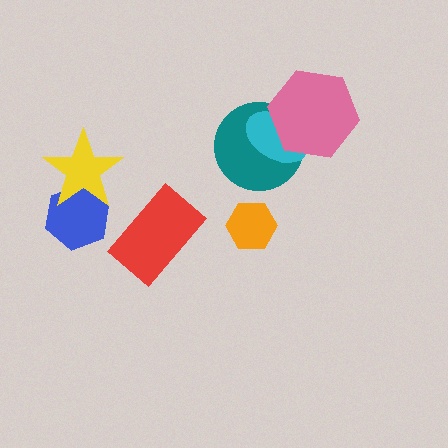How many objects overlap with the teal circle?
2 objects overlap with the teal circle.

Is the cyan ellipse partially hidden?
Yes, it is partially covered by another shape.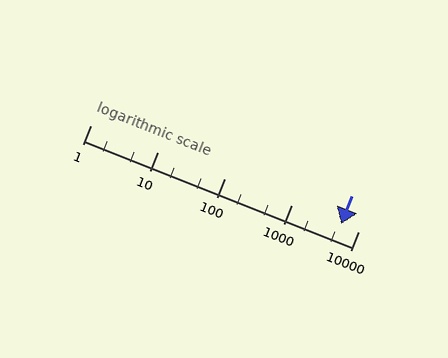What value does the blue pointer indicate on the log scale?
The pointer indicates approximately 5600.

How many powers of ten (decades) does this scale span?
The scale spans 4 decades, from 1 to 10000.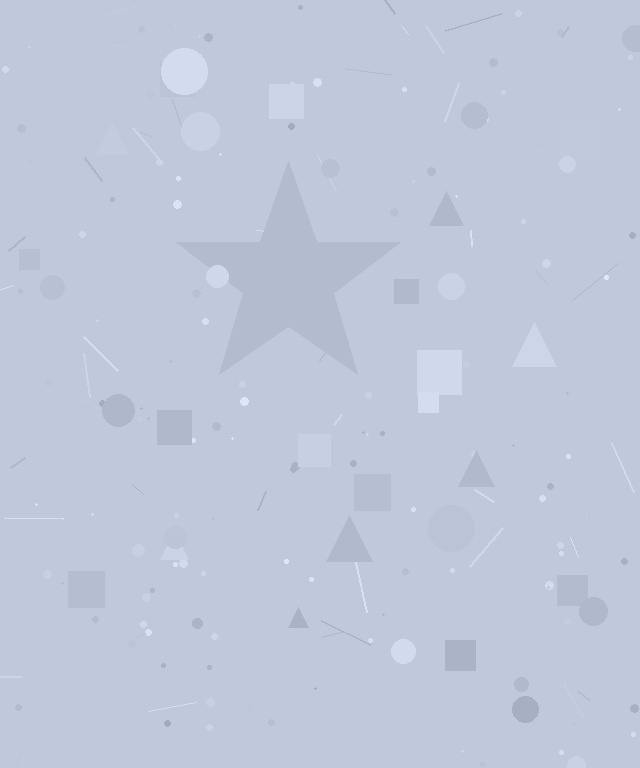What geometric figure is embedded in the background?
A star is embedded in the background.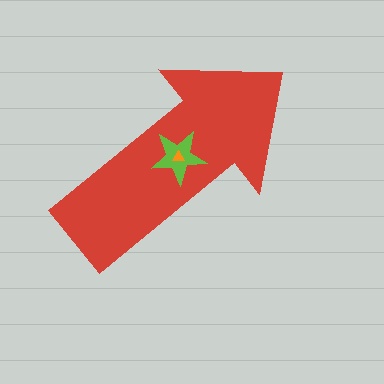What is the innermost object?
The orange triangle.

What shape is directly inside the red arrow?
The lime star.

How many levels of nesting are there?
3.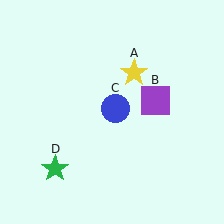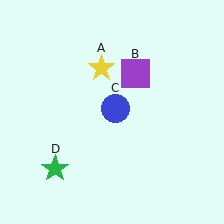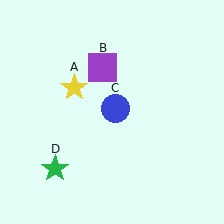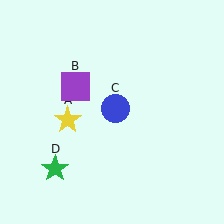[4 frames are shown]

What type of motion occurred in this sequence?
The yellow star (object A), purple square (object B) rotated counterclockwise around the center of the scene.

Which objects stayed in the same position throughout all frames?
Blue circle (object C) and green star (object D) remained stationary.